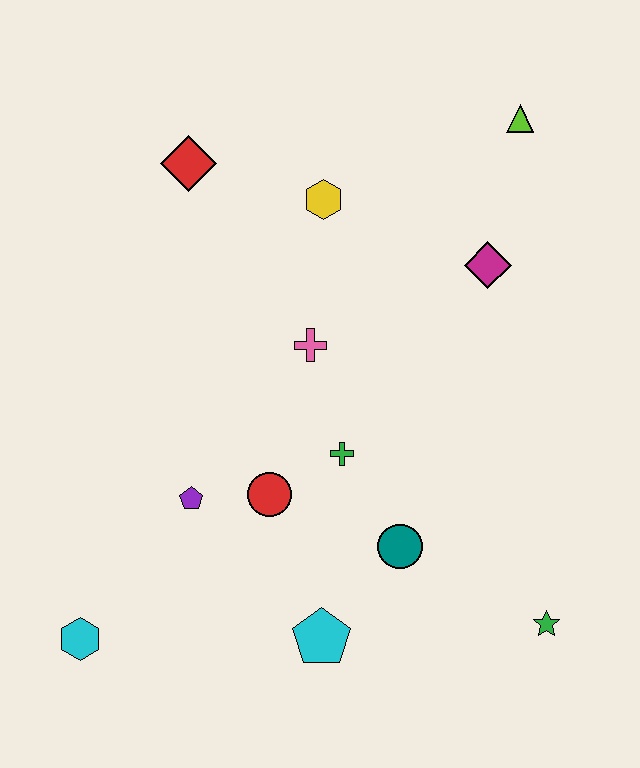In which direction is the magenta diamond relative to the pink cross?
The magenta diamond is to the right of the pink cross.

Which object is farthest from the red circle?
The lime triangle is farthest from the red circle.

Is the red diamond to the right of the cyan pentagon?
No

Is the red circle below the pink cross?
Yes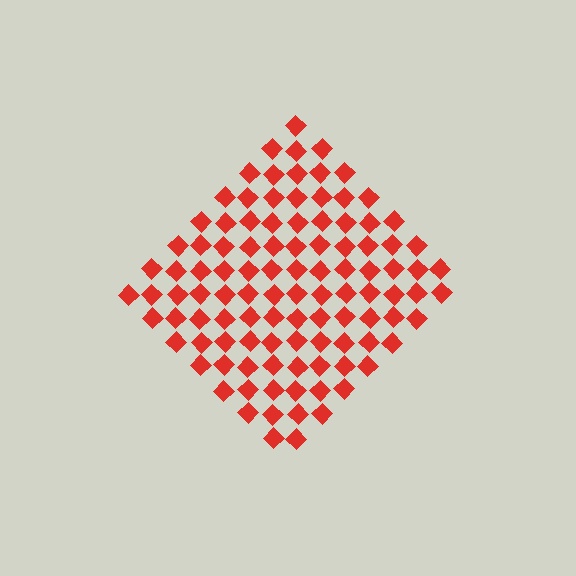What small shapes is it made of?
It is made of small diamonds.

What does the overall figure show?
The overall figure shows a diamond.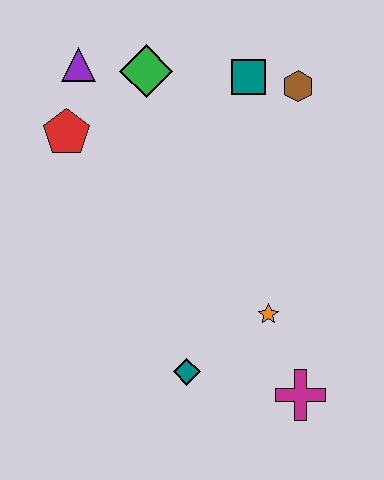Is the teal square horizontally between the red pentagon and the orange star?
Yes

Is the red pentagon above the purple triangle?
No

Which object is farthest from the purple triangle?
The magenta cross is farthest from the purple triangle.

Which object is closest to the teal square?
The brown hexagon is closest to the teal square.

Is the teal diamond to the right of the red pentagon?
Yes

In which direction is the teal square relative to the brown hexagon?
The teal square is to the left of the brown hexagon.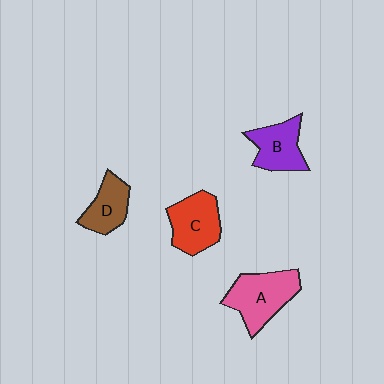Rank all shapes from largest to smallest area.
From largest to smallest: A (pink), C (red), B (purple), D (brown).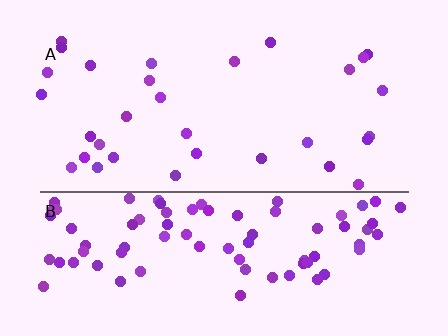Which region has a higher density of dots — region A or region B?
B (the bottom).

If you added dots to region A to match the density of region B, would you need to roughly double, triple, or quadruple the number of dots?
Approximately triple.